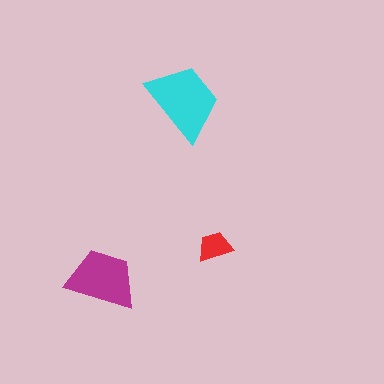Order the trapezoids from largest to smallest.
the cyan one, the magenta one, the red one.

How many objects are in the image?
There are 3 objects in the image.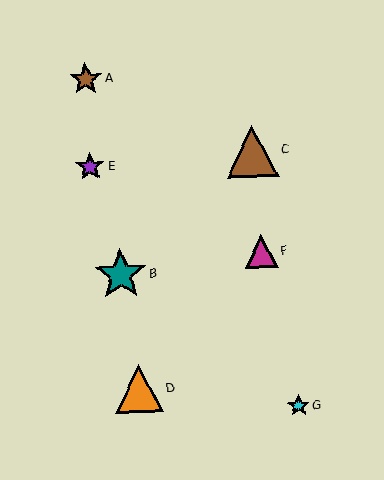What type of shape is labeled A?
Shape A is a brown star.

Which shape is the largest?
The teal star (labeled B) is the largest.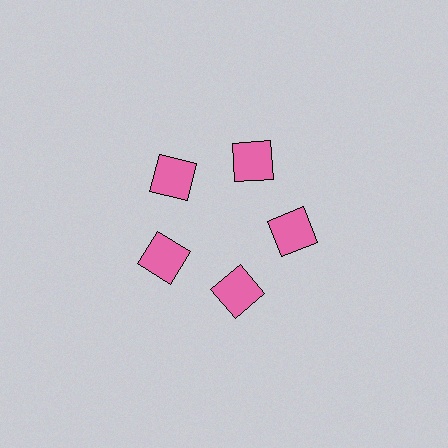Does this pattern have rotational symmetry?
Yes, this pattern has 5-fold rotational symmetry. It looks the same after rotating 72 degrees around the center.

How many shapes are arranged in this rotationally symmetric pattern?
There are 5 shapes, arranged in 5 groups of 1.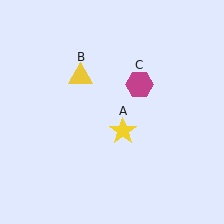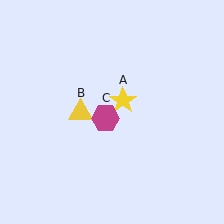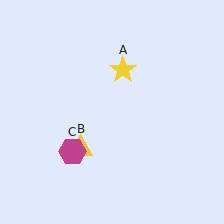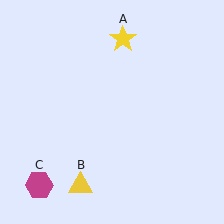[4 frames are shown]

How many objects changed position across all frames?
3 objects changed position: yellow star (object A), yellow triangle (object B), magenta hexagon (object C).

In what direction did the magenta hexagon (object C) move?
The magenta hexagon (object C) moved down and to the left.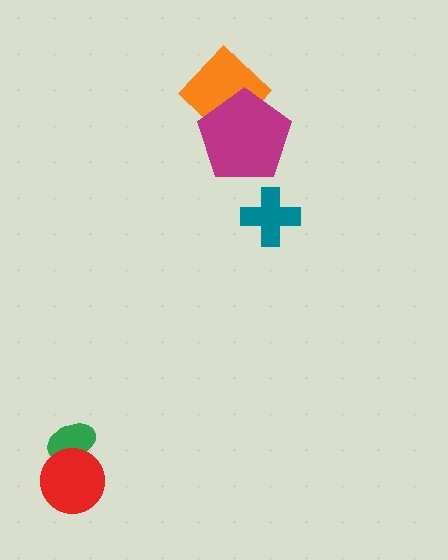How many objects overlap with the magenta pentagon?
1 object overlaps with the magenta pentagon.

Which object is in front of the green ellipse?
The red circle is in front of the green ellipse.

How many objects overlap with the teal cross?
0 objects overlap with the teal cross.